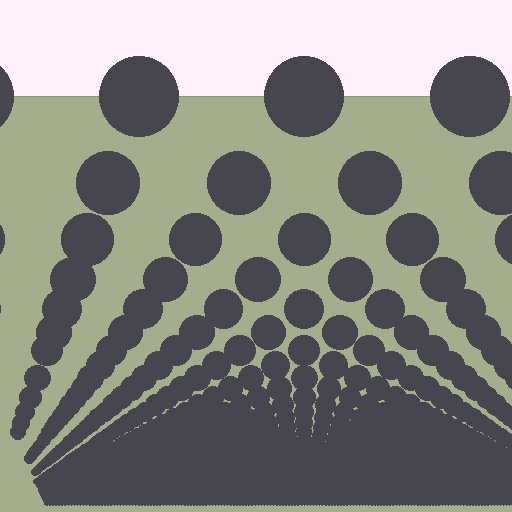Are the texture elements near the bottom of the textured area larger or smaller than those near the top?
Smaller. The gradient is inverted — elements near the bottom are smaller and denser.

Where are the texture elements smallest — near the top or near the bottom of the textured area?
Near the bottom.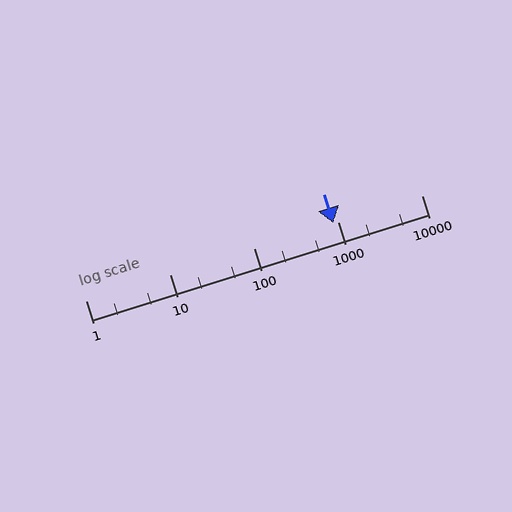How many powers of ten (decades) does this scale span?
The scale spans 4 decades, from 1 to 10000.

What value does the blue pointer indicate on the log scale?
The pointer indicates approximately 900.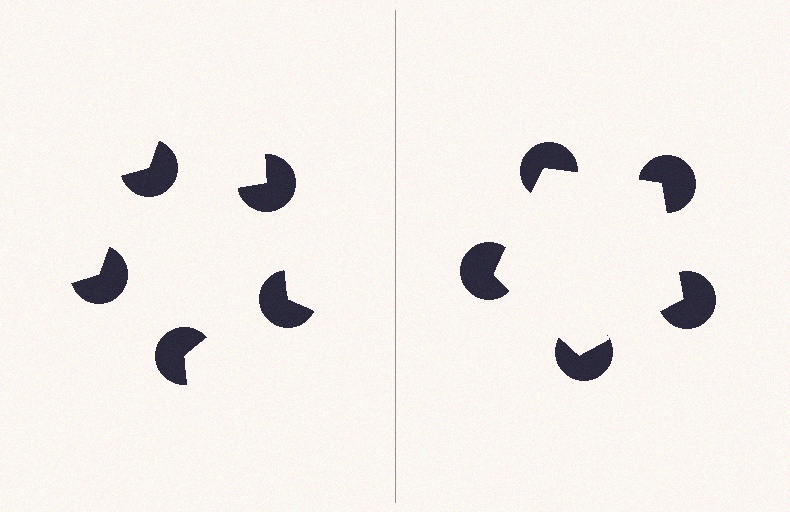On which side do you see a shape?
An illusory pentagon appears on the right side. On the left side the wedge cuts are rotated, so no coherent shape forms.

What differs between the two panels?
The pac-man discs are positioned identically on both sides; only the wedge orientations differ. On the right they align to a pentagon; on the left they are misaligned.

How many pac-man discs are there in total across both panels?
10 — 5 on each side.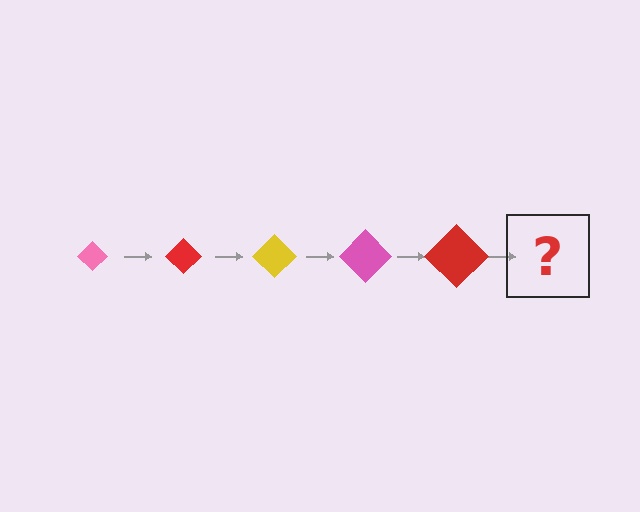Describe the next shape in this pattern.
It should be a yellow diamond, larger than the previous one.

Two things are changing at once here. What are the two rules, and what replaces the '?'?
The two rules are that the diamond grows larger each step and the color cycles through pink, red, and yellow. The '?' should be a yellow diamond, larger than the previous one.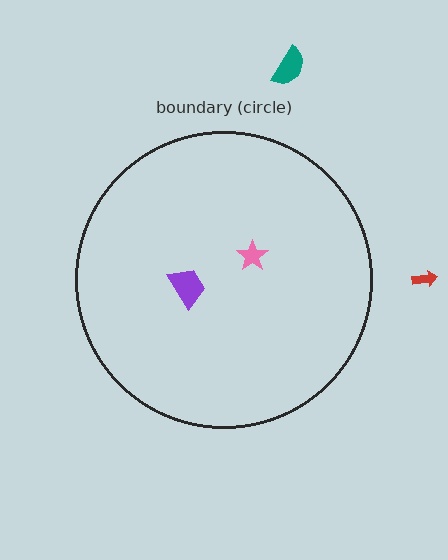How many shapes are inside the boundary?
2 inside, 2 outside.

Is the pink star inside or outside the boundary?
Inside.